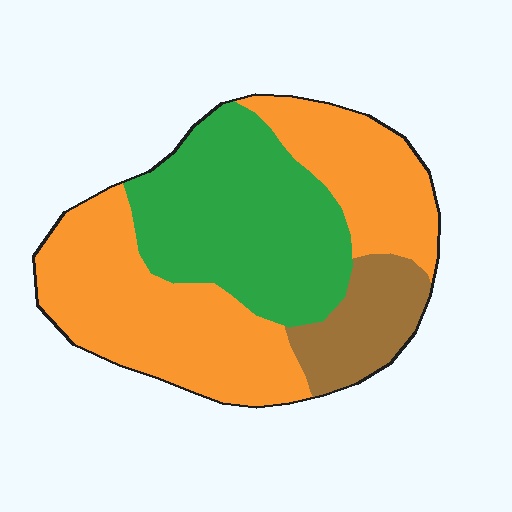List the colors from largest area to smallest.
From largest to smallest: orange, green, brown.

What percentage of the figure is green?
Green takes up about three eighths (3/8) of the figure.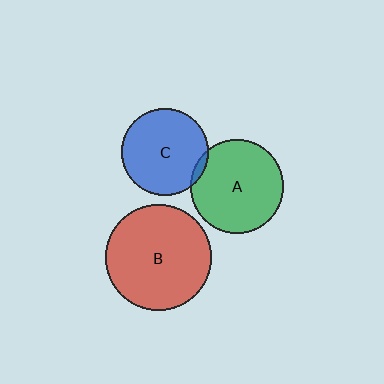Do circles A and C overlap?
Yes.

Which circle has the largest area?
Circle B (red).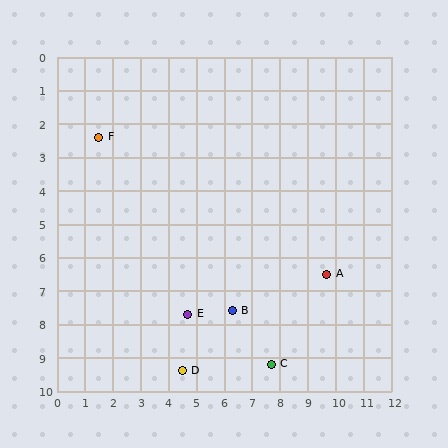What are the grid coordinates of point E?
Point E is at approximately (4.7, 7.7).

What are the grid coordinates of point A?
Point A is at approximately (9.7, 6.5).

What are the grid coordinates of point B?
Point B is at approximately (6.3, 7.6).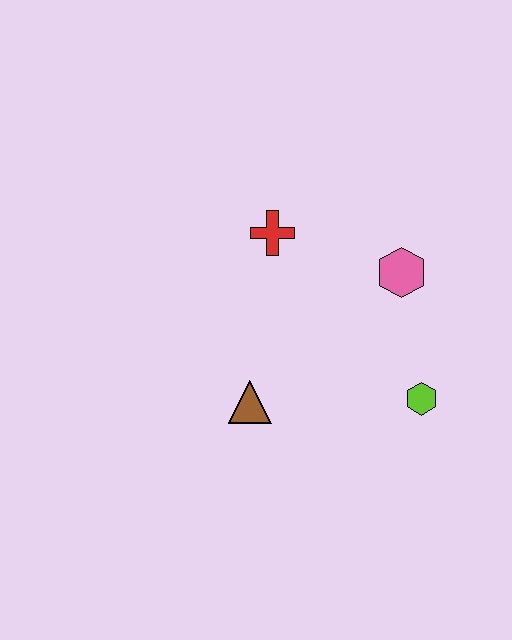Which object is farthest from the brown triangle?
The pink hexagon is farthest from the brown triangle.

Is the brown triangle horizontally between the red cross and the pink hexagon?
No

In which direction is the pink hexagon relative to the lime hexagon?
The pink hexagon is above the lime hexagon.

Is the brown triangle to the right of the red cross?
No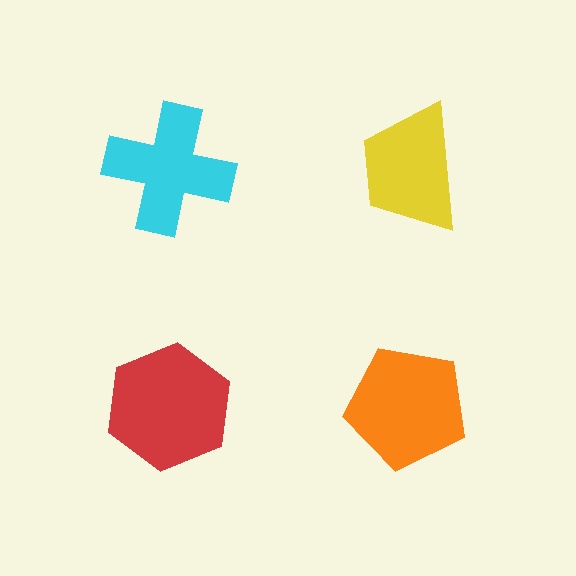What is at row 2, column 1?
A red hexagon.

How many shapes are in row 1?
2 shapes.